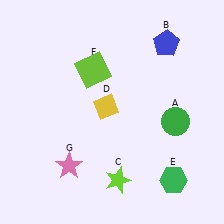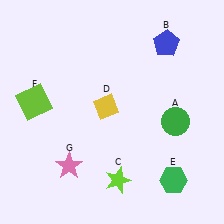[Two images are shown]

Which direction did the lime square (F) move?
The lime square (F) moved left.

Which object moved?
The lime square (F) moved left.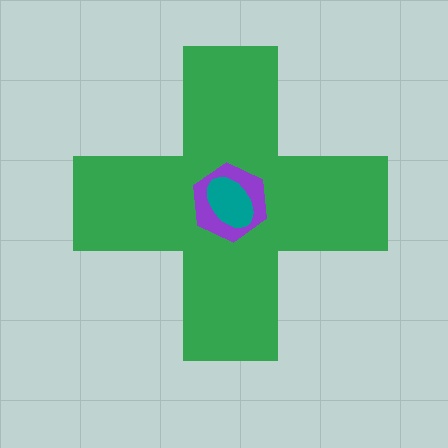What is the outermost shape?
The green cross.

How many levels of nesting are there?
3.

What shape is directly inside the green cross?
The purple hexagon.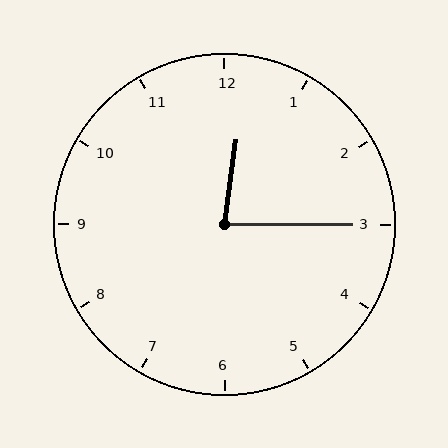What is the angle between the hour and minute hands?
Approximately 82 degrees.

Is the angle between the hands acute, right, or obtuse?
It is acute.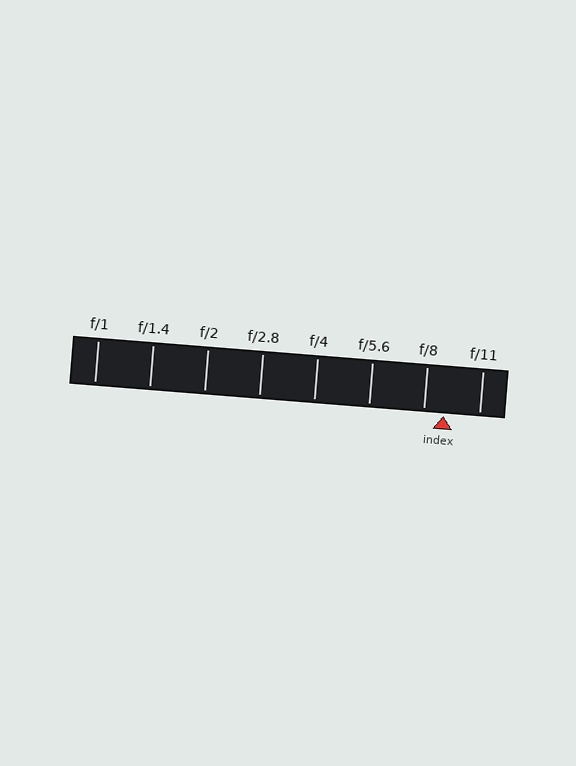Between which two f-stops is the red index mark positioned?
The index mark is between f/8 and f/11.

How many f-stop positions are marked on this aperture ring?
There are 8 f-stop positions marked.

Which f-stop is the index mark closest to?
The index mark is closest to f/8.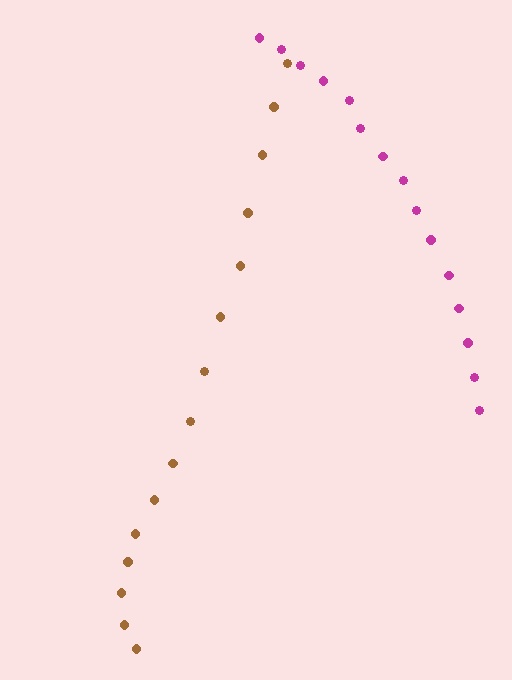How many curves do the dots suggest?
There are 2 distinct paths.